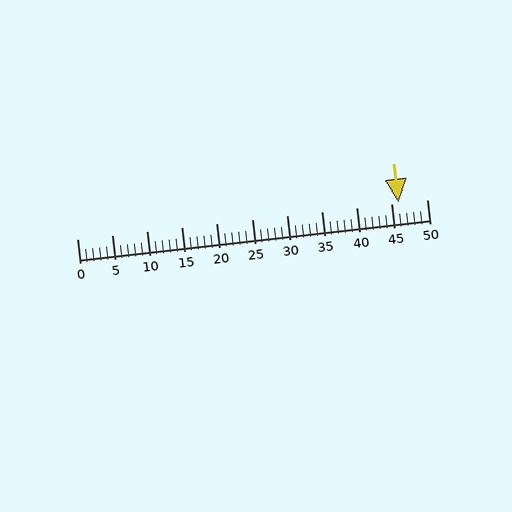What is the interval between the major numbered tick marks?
The major tick marks are spaced 5 units apart.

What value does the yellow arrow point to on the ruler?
The yellow arrow points to approximately 46.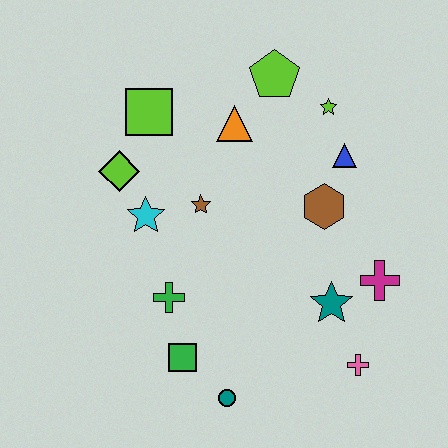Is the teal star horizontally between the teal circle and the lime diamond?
No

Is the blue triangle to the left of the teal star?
No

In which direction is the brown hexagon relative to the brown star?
The brown hexagon is to the right of the brown star.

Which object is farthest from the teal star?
The lime square is farthest from the teal star.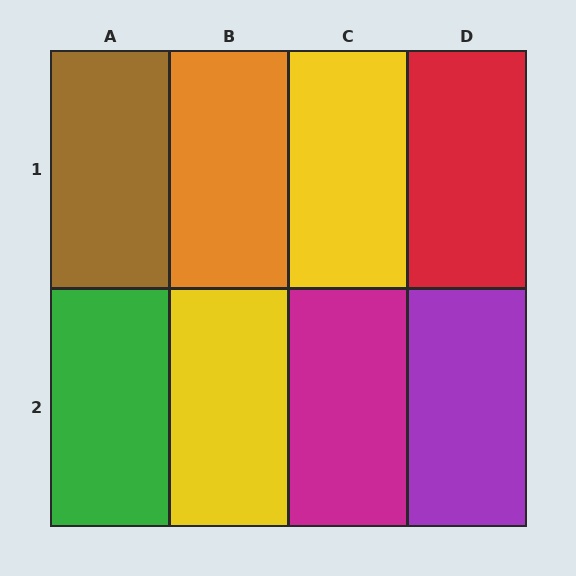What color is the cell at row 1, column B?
Orange.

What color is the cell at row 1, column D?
Red.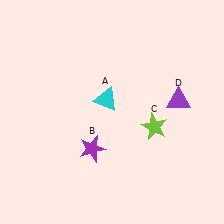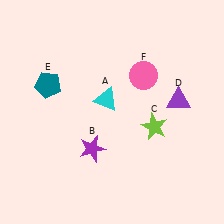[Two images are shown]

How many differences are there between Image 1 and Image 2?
There are 2 differences between the two images.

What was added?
A teal pentagon (E), a pink circle (F) were added in Image 2.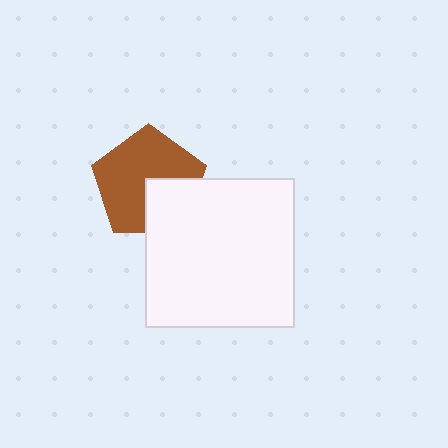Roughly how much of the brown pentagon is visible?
Most of it is visible (roughly 69%).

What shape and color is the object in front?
The object in front is a white square.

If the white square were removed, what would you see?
You would see the complete brown pentagon.